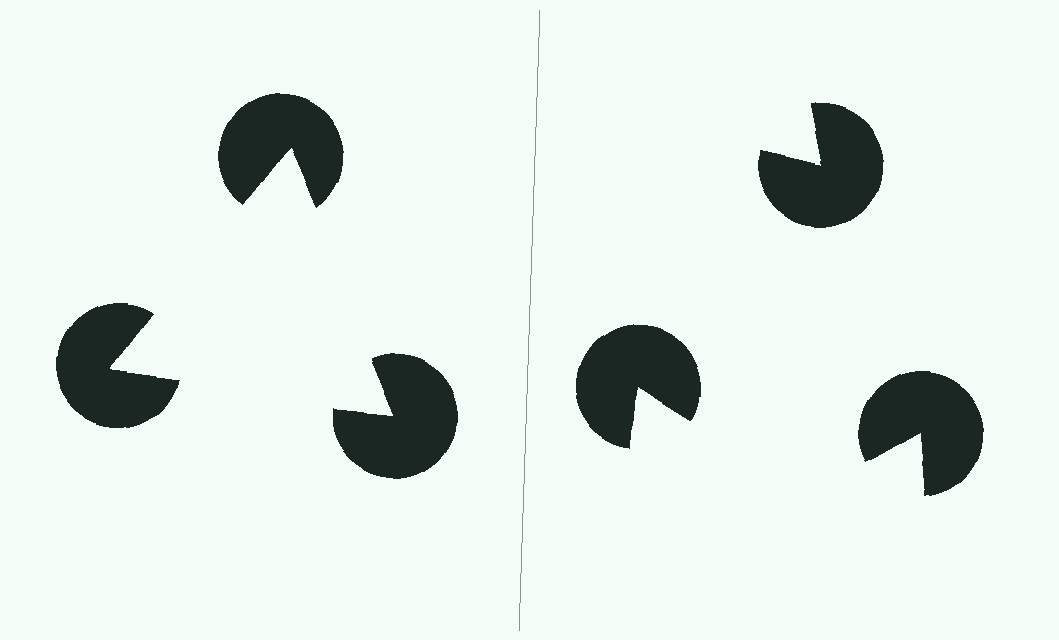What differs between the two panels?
The pac-man discs are positioned identically on both sides; only the wedge orientations differ. On the left they align to a triangle; on the right they are misaligned.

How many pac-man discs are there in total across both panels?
6 — 3 on each side.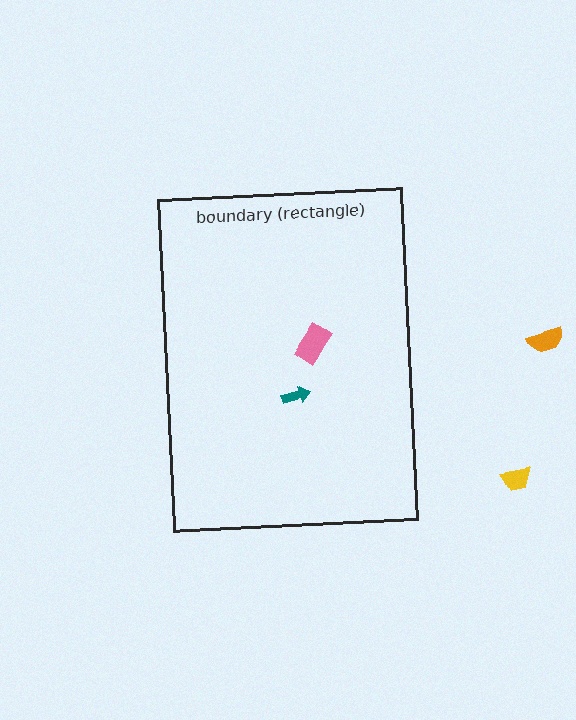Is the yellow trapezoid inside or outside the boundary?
Outside.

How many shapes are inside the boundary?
2 inside, 2 outside.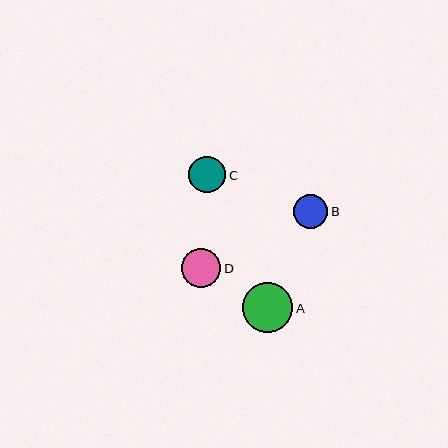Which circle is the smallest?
Circle B is the smallest with a size of approximately 34 pixels.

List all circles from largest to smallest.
From largest to smallest: A, D, C, B.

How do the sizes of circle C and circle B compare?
Circle C and circle B are approximately the same size.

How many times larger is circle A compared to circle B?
Circle A is approximately 1.5 times the size of circle B.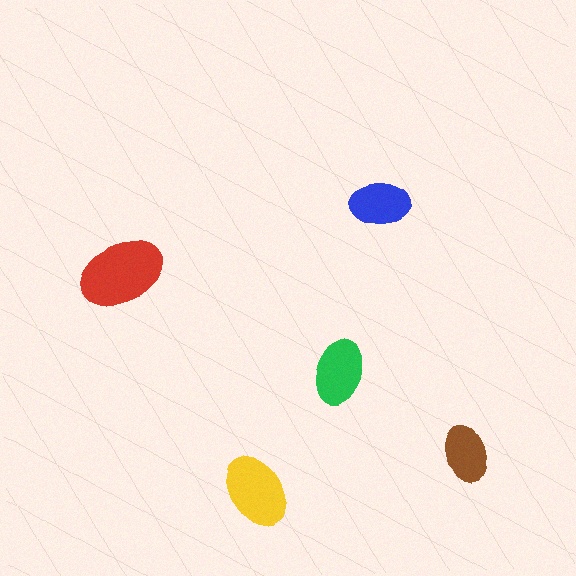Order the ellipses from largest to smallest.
the red one, the yellow one, the green one, the blue one, the brown one.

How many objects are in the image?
There are 5 objects in the image.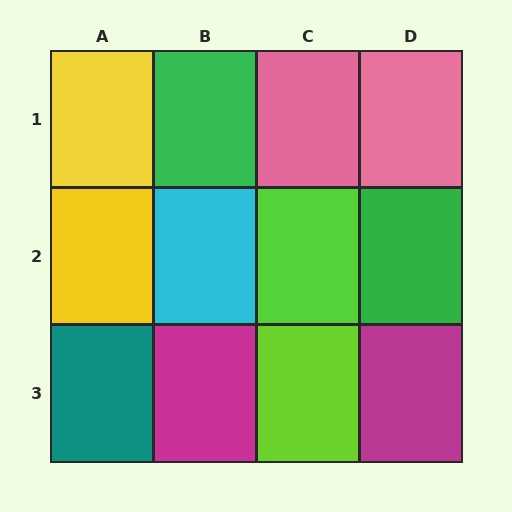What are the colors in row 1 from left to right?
Yellow, green, pink, pink.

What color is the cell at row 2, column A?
Yellow.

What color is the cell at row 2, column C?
Lime.